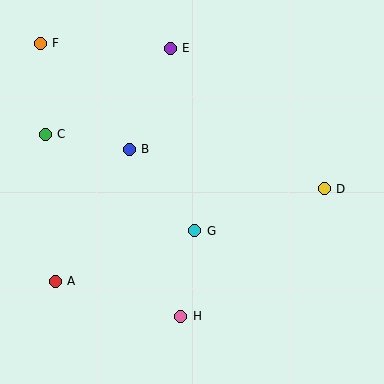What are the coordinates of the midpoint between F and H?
The midpoint between F and H is at (110, 180).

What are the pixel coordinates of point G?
Point G is at (195, 231).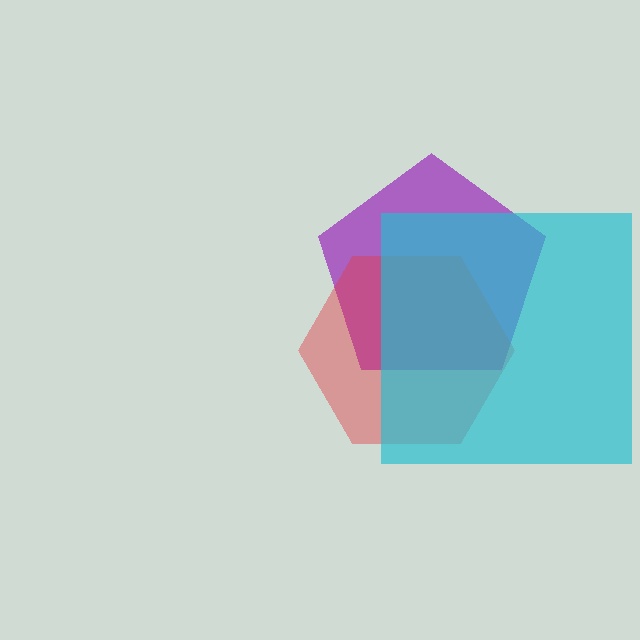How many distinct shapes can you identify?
There are 3 distinct shapes: a purple pentagon, a red hexagon, a cyan square.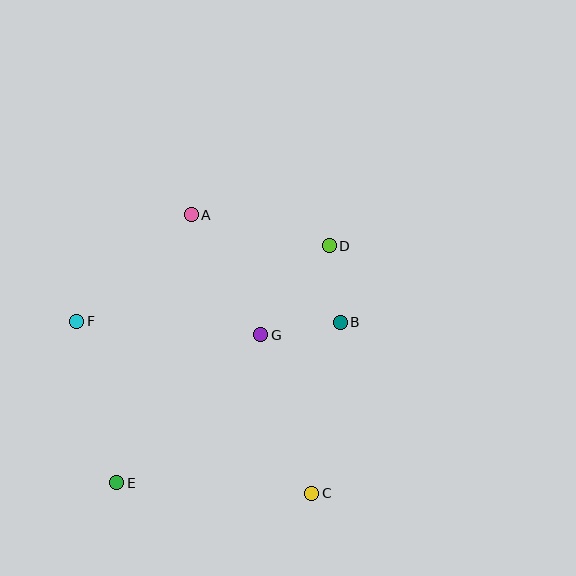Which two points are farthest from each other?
Points D and E are farthest from each other.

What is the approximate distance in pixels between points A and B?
The distance between A and B is approximately 184 pixels.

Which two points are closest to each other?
Points B and D are closest to each other.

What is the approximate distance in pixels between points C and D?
The distance between C and D is approximately 248 pixels.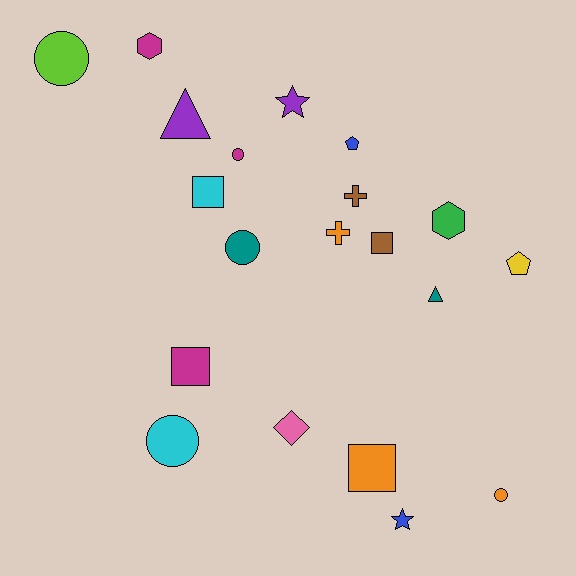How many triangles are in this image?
There are 2 triangles.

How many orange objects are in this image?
There are 3 orange objects.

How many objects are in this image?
There are 20 objects.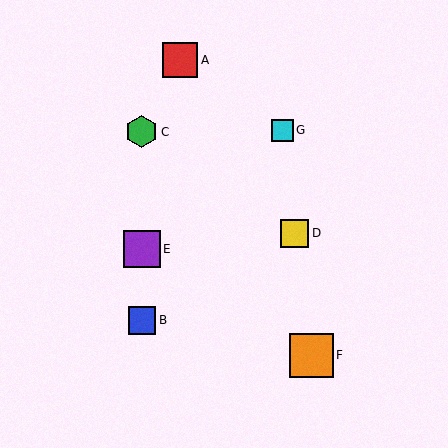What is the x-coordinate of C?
Object C is at x≈142.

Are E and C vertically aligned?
Yes, both are at x≈142.